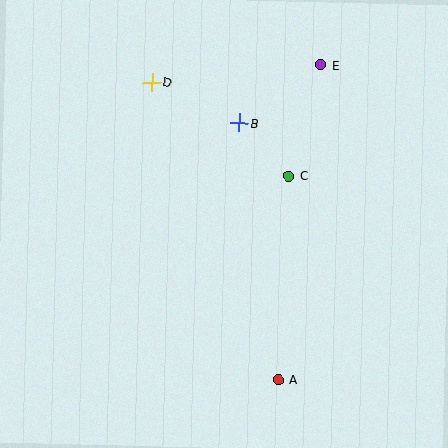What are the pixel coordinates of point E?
Point E is at (321, 65).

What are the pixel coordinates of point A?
Point A is at (278, 380).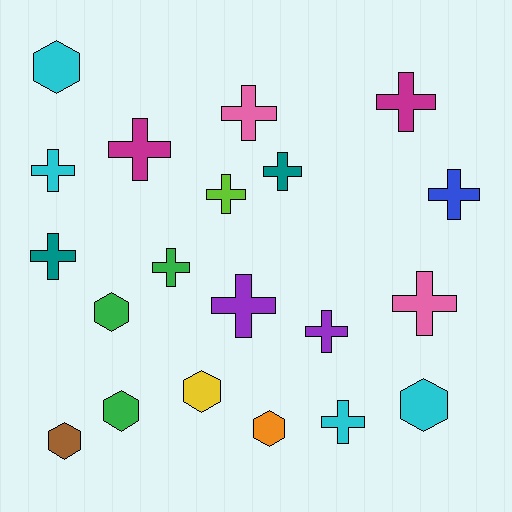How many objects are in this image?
There are 20 objects.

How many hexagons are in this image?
There are 7 hexagons.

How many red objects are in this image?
There are no red objects.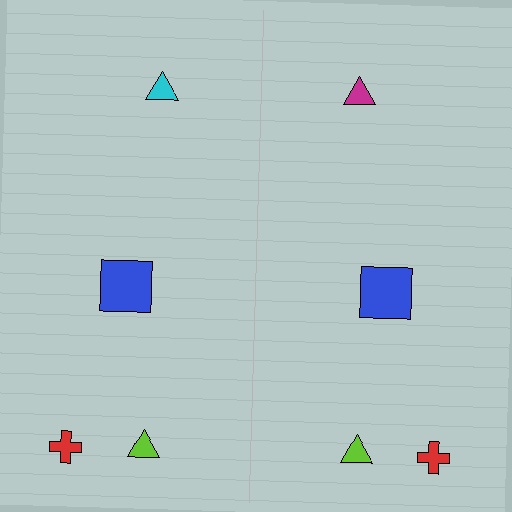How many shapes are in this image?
There are 8 shapes in this image.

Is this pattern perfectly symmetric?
No, the pattern is not perfectly symmetric. The magenta triangle on the right side breaks the symmetry — its mirror counterpart is cyan.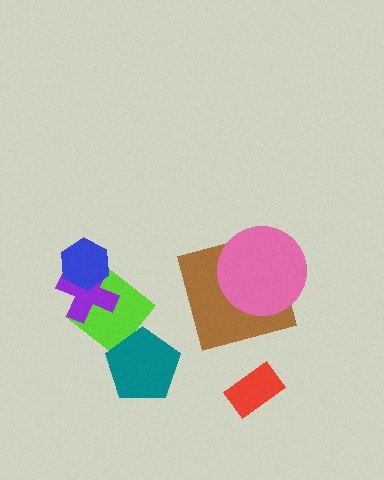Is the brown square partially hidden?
Yes, it is partially covered by another shape.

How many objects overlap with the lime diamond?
3 objects overlap with the lime diamond.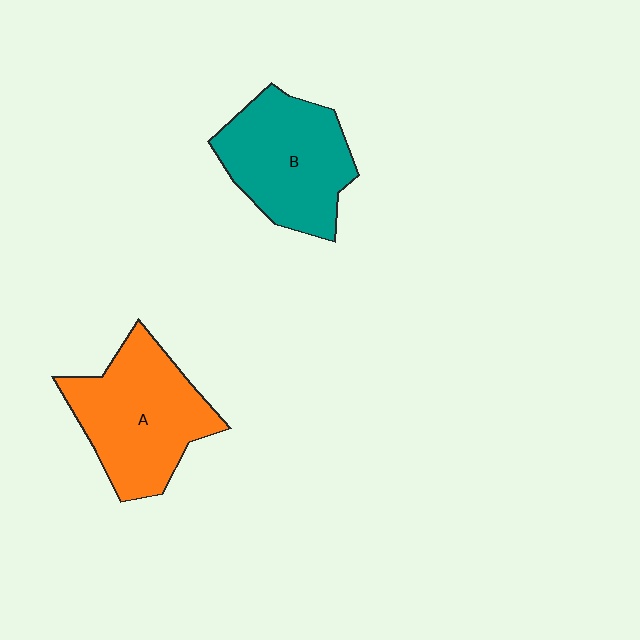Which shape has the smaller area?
Shape B (teal).